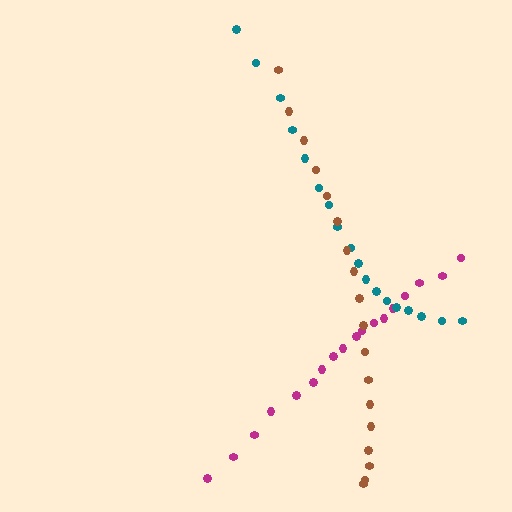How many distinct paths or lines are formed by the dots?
There are 3 distinct paths.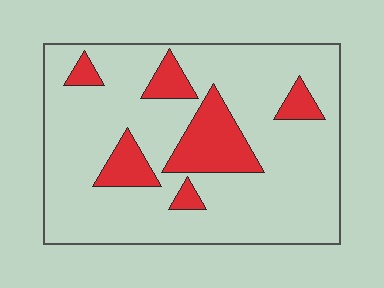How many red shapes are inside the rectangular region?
6.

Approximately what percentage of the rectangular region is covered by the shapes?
Approximately 20%.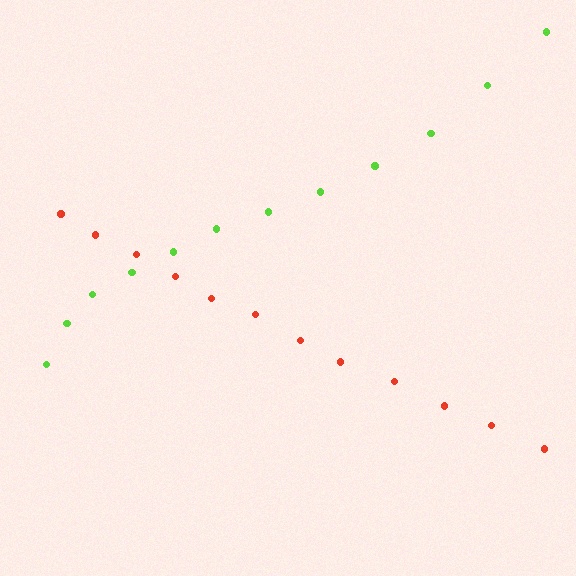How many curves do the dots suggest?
There are 2 distinct paths.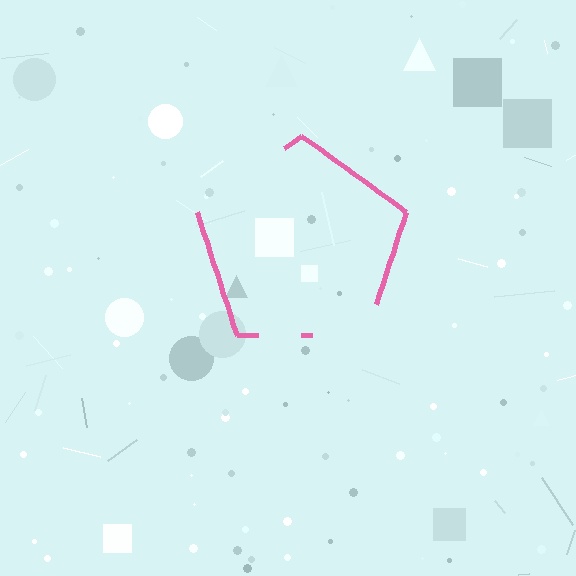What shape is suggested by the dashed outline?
The dashed outline suggests a pentagon.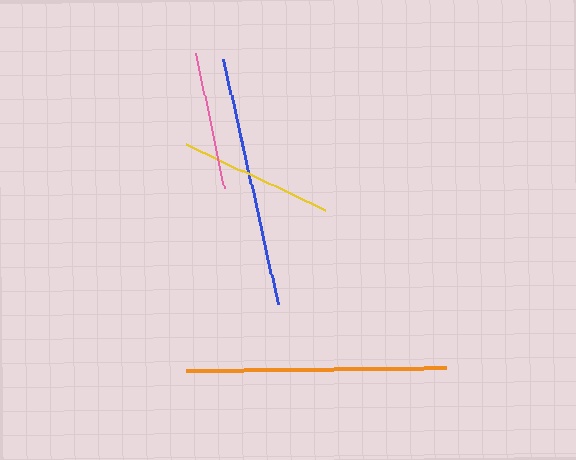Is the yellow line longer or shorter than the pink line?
The yellow line is longer than the pink line.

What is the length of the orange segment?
The orange segment is approximately 260 pixels long.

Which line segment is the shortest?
The pink line is the shortest at approximately 138 pixels.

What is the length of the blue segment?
The blue segment is approximately 251 pixels long.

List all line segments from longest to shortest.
From longest to shortest: orange, blue, yellow, pink.